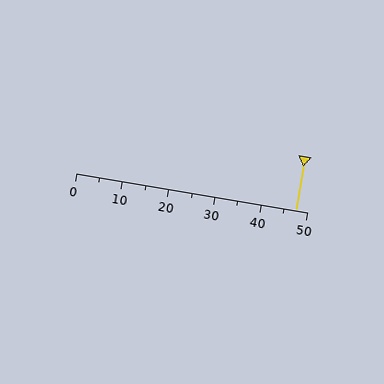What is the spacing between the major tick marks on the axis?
The major ticks are spaced 10 apart.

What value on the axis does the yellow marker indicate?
The marker indicates approximately 47.5.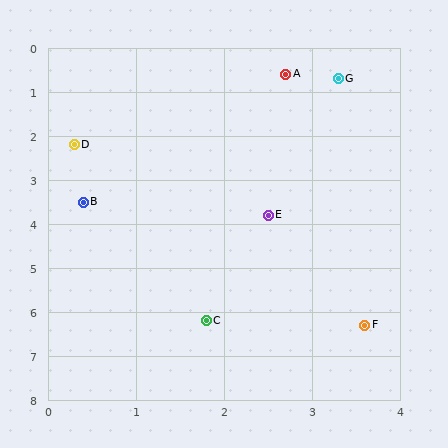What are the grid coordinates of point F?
Point F is at approximately (3.6, 6.3).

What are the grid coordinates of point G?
Point G is at approximately (3.3, 0.7).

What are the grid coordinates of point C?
Point C is at approximately (1.8, 6.2).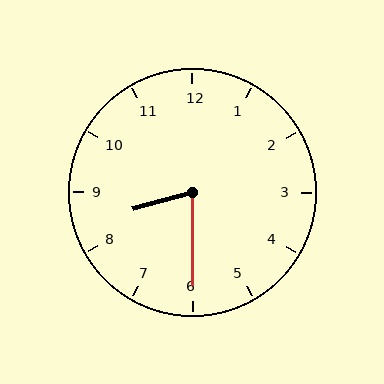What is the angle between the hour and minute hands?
Approximately 75 degrees.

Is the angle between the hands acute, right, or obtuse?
It is acute.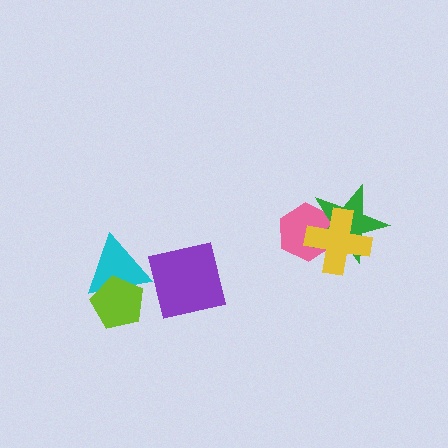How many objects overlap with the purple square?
0 objects overlap with the purple square.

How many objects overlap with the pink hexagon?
2 objects overlap with the pink hexagon.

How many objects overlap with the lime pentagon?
1 object overlaps with the lime pentagon.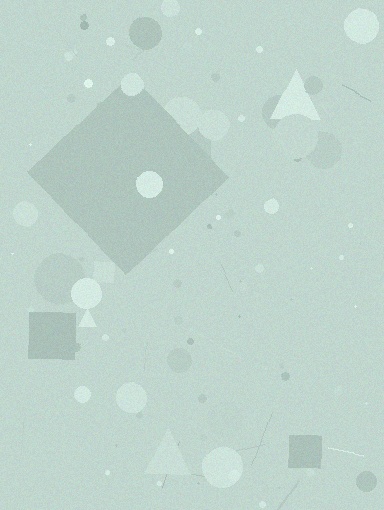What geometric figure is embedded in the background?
A diamond is embedded in the background.